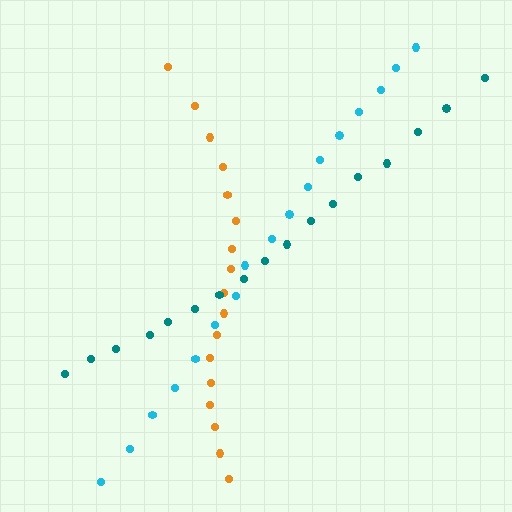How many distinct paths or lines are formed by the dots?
There are 3 distinct paths.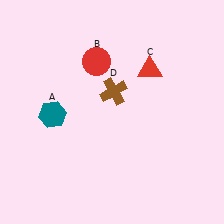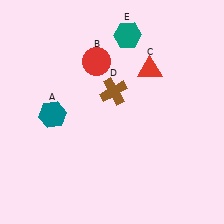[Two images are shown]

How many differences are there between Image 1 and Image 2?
There is 1 difference between the two images.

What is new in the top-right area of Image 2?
A teal hexagon (E) was added in the top-right area of Image 2.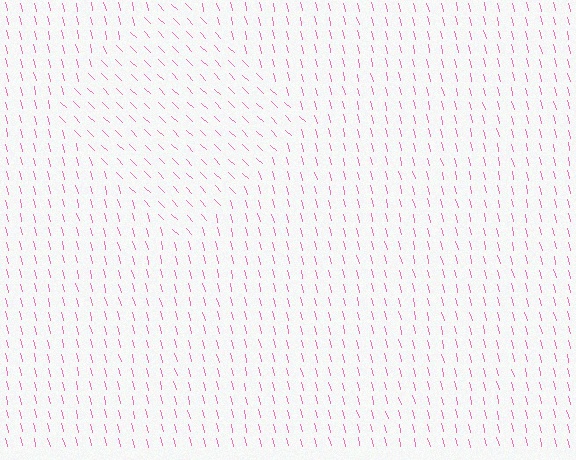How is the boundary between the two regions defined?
The boundary is defined purely by a change in line orientation (approximately 31 degrees difference). All lines are the same color and thickness.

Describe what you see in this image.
The image is filled with small pink line segments. A diamond region in the image has lines oriented differently from the surrounding lines, creating a visible texture boundary.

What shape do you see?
I see a diamond.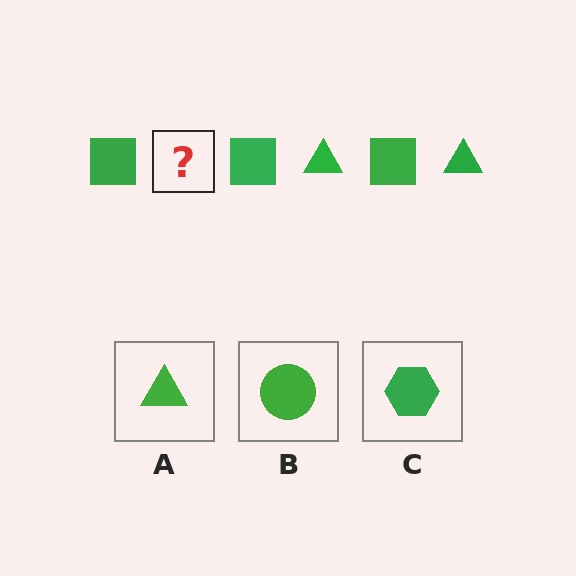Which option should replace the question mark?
Option A.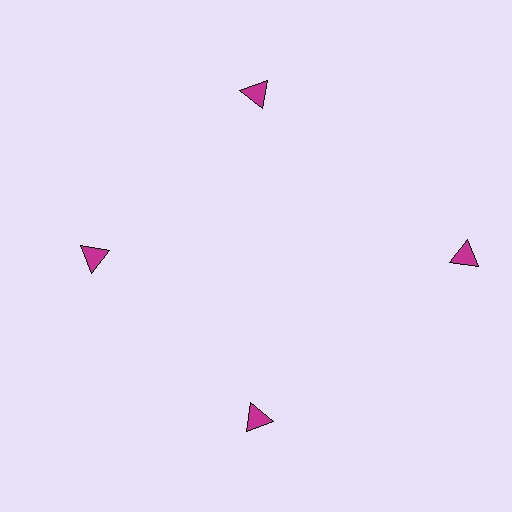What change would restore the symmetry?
The symmetry would be restored by moving it inward, back onto the ring so that all 4 triangles sit at equal angles and equal distance from the center.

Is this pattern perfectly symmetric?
No. The 4 magenta triangles are arranged in a ring, but one element near the 3 o'clock position is pushed outward from the center, breaking the 4-fold rotational symmetry.